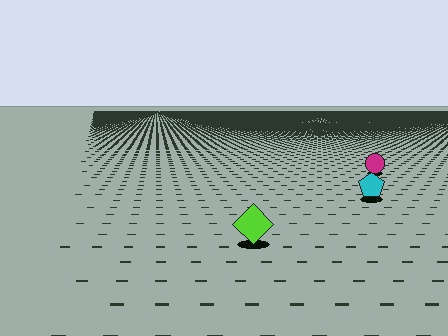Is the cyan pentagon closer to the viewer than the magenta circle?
Yes. The cyan pentagon is closer — you can tell from the texture gradient: the ground texture is coarser near it.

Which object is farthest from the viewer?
The magenta circle is farthest from the viewer. It appears smaller and the ground texture around it is denser.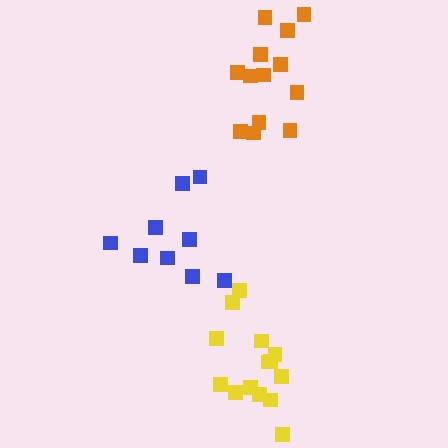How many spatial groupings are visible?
There are 3 spatial groupings.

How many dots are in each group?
Group 1: 14 dots, Group 2: 13 dots, Group 3: 9 dots (36 total).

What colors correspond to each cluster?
The clusters are colored: yellow, orange, blue.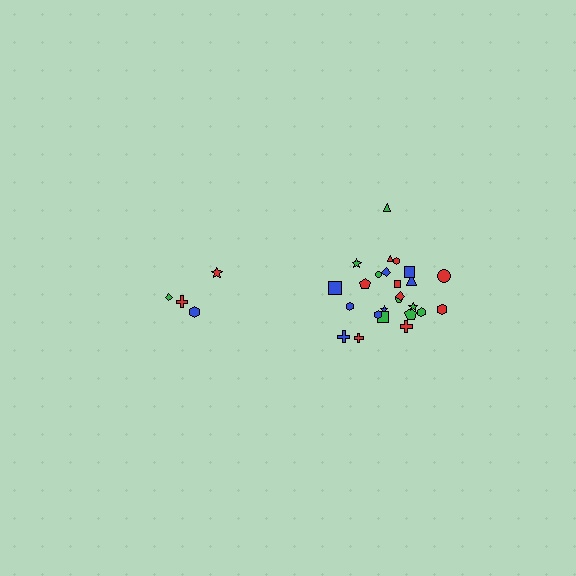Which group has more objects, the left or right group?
The right group.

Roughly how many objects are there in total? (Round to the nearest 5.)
Roughly 30 objects in total.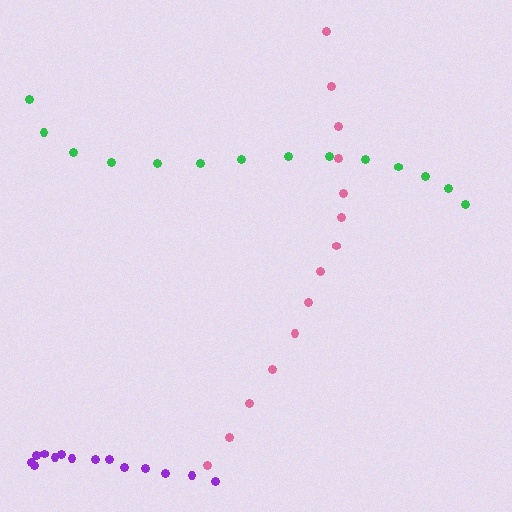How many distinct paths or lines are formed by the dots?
There are 3 distinct paths.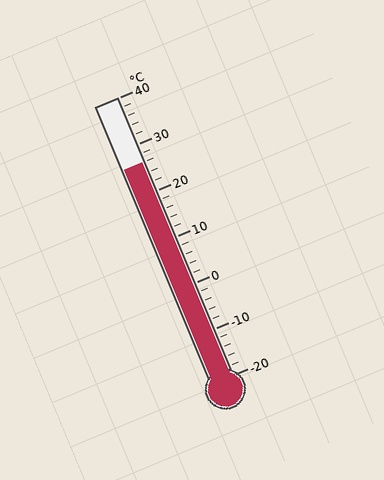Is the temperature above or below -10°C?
The temperature is above -10°C.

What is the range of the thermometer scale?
The thermometer scale ranges from -20°C to 40°C.